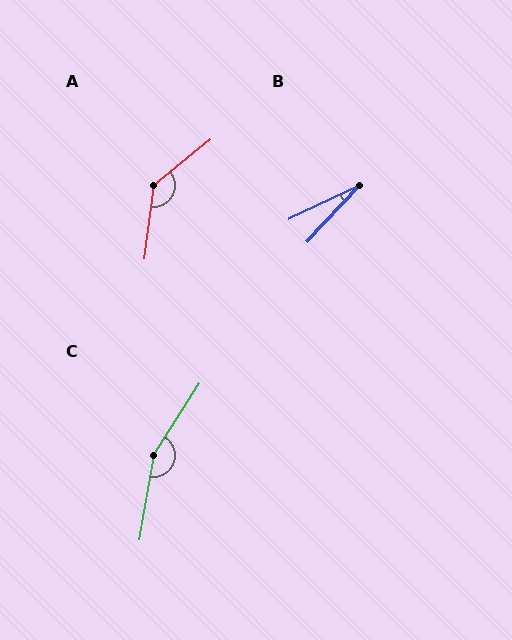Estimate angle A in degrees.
Approximately 137 degrees.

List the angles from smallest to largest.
B (22°), A (137°), C (156°).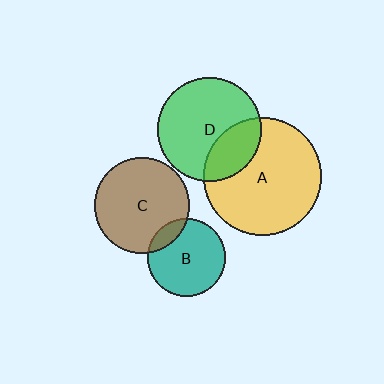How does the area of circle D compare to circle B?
Approximately 1.8 times.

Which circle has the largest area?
Circle A (yellow).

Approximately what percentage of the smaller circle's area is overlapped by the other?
Approximately 15%.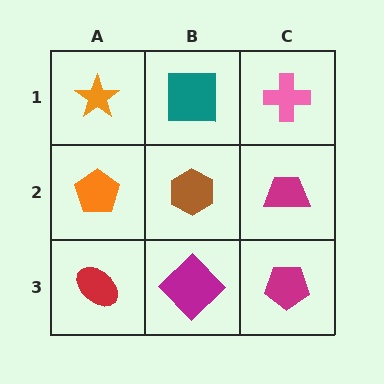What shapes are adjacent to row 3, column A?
An orange pentagon (row 2, column A), a magenta diamond (row 3, column B).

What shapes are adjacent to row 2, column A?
An orange star (row 1, column A), a red ellipse (row 3, column A), a brown hexagon (row 2, column B).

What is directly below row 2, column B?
A magenta diamond.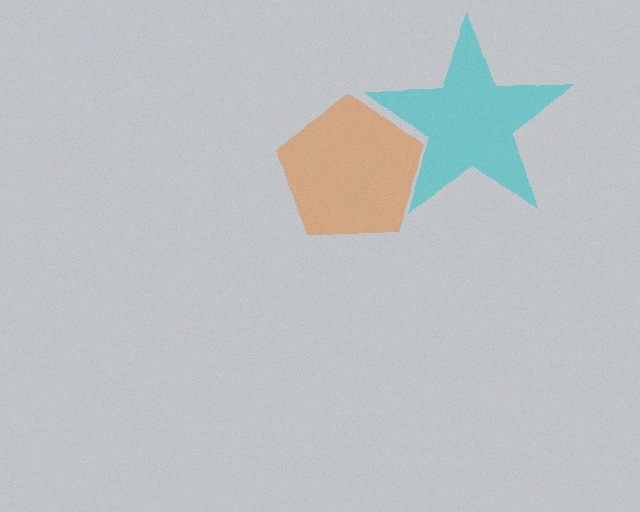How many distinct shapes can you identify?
There are 2 distinct shapes: a cyan star, an orange pentagon.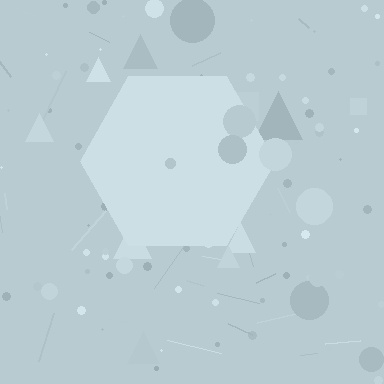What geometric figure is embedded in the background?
A hexagon is embedded in the background.